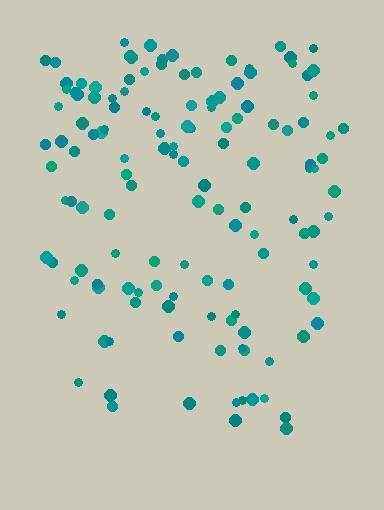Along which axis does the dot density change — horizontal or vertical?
Vertical.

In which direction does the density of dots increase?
From bottom to top, with the top side densest.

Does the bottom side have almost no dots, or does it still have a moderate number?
Still a moderate number, just noticeably fewer than the top.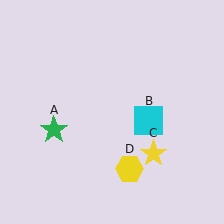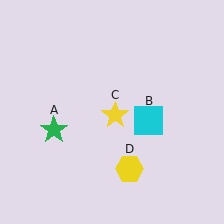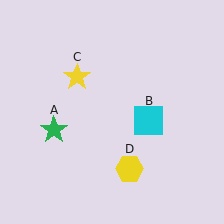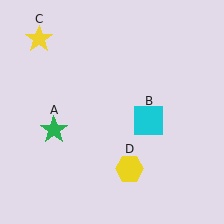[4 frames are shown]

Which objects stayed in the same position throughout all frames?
Green star (object A) and cyan square (object B) and yellow hexagon (object D) remained stationary.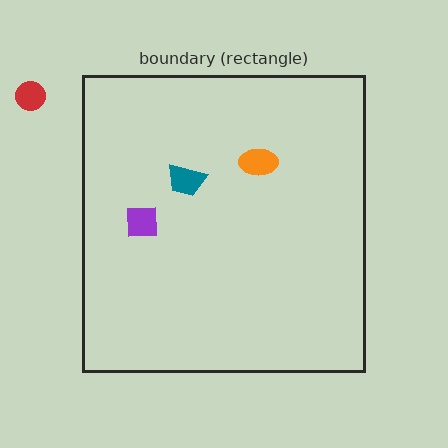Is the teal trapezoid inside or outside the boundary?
Inside.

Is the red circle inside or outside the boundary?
Outside.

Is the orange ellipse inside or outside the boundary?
Inside.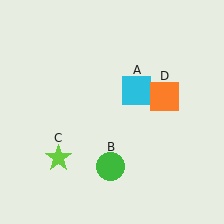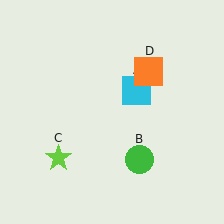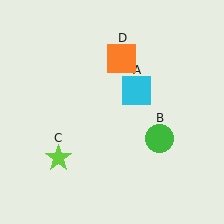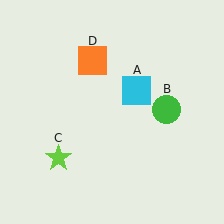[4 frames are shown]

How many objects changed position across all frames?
2 objects changed position: green circle (object B), orange square (object D).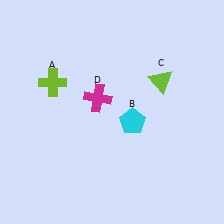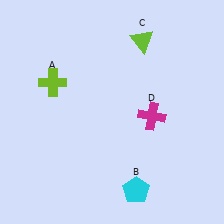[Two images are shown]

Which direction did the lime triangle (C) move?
The lime triangle (C) moved up.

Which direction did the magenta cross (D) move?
The magenta cross (D) moved right.